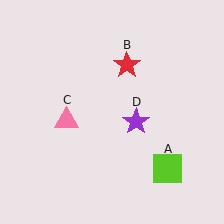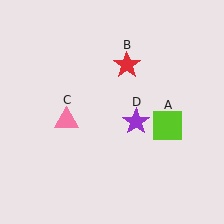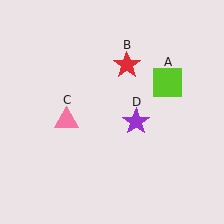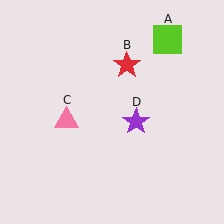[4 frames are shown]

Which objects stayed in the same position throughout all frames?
Red star (object B) and pink triangle (object C) and purple star (object D) remained stationary.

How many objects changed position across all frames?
1 object changed position: lime square (object A).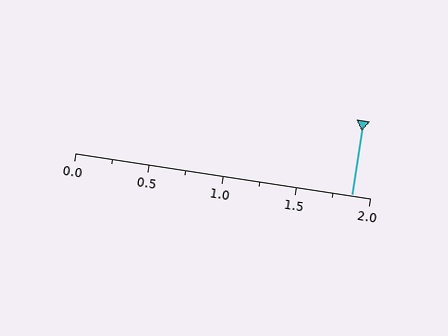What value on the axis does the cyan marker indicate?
The marker indicates approximately 1.88.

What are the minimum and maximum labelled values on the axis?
The axis runs from 0.0 to 2.0.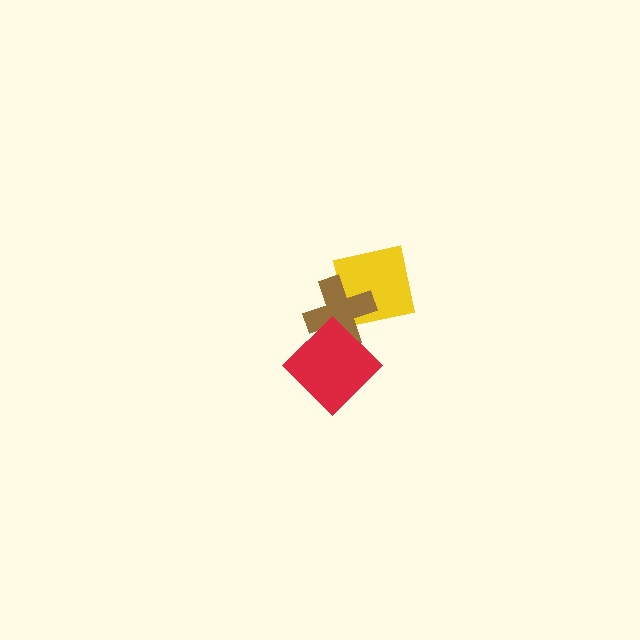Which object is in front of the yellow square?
The brown cross is in front of the yellow square.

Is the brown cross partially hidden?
Yes, it is partially covered by another shape.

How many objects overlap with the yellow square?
1 object overlaps with the yellow square.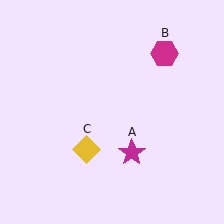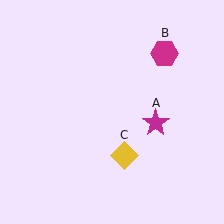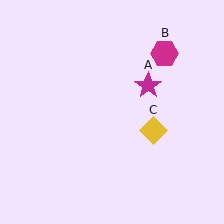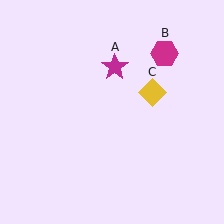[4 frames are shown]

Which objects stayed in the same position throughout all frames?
Magenta hexagon (object B) remained stationary.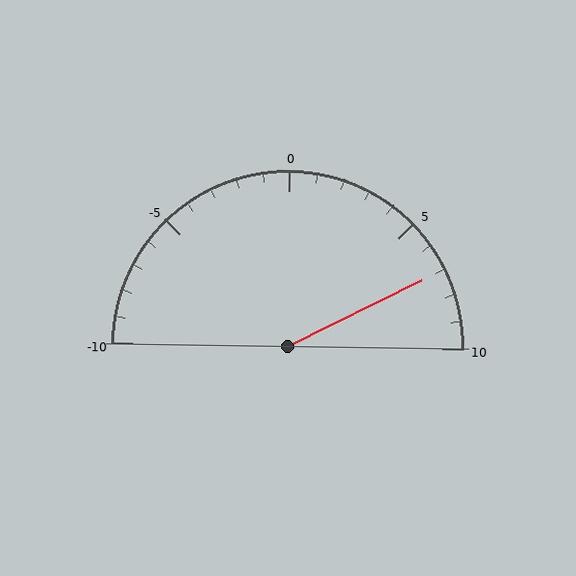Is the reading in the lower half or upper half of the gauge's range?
The reading is in the upper half of the range (-10 to 10).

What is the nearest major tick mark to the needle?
The nearest major tick mark is 5.